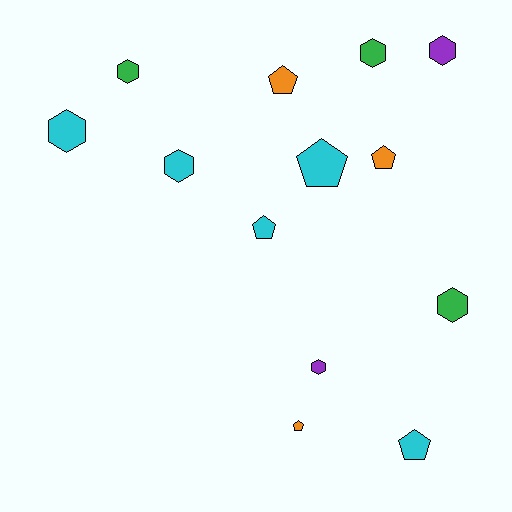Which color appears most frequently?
Cyan, with 5 objects.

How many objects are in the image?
There are 13 objects.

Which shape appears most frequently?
Hexagon, with 7 objects.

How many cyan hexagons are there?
There are 2 cyan hexagons.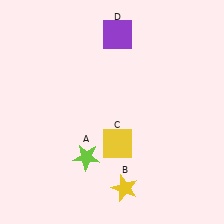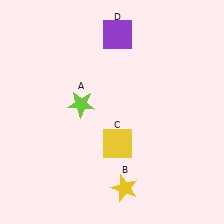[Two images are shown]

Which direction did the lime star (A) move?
The lime star (A) moved up.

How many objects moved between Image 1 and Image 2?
1 object moved between the two images.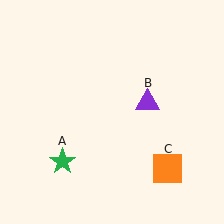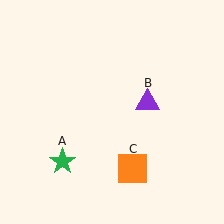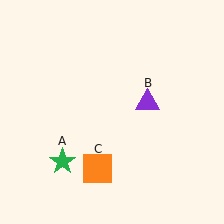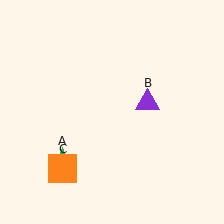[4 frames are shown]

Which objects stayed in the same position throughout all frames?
Green star (object A) and purple triangle (object B) remained stationary.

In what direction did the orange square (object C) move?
The orange square (object C) moved left.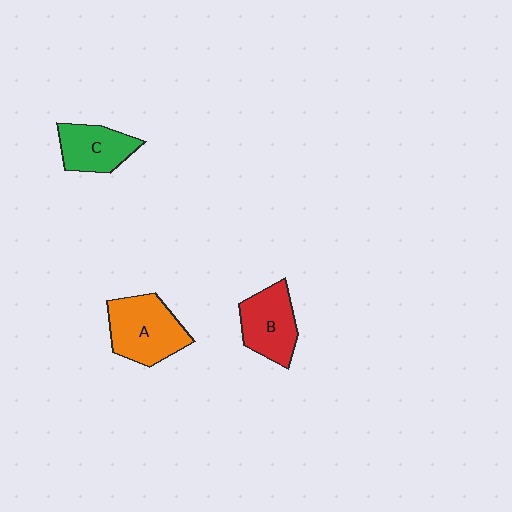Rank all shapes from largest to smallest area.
From largest to smallest: A (orange), B (red), C (green).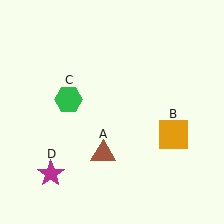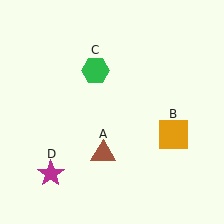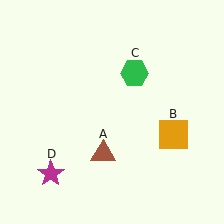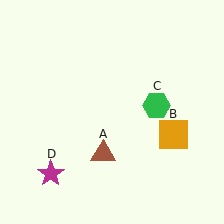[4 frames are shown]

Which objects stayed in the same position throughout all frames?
Brown triangle (object A) and orange square (object B) and magenta star (object D) remained stationary.